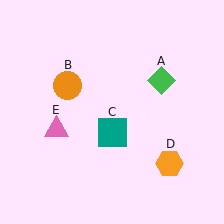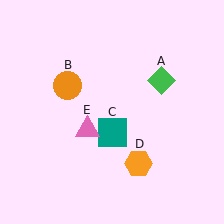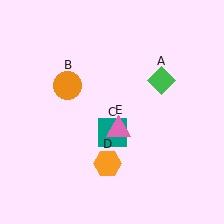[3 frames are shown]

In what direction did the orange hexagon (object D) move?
The orange hexagon (object D) moved left.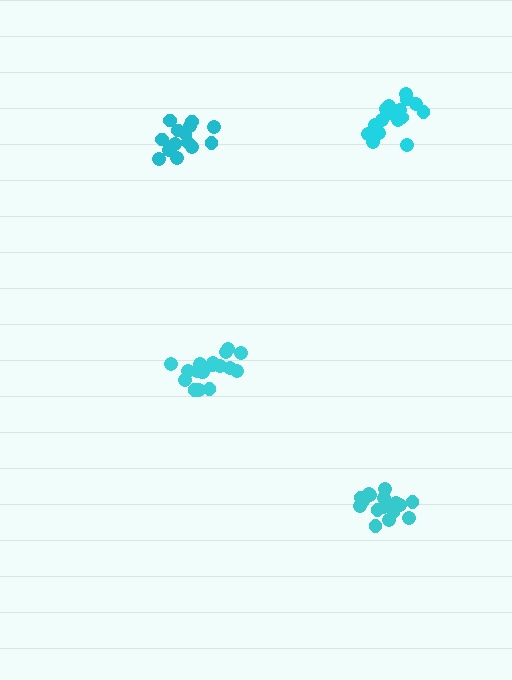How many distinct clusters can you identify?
There are 4 distinct clusters.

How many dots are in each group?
Group 1: 18 dots, Group 2: 17 dots, Group 3: 14 dots, Group 4: 17 dots (66 total).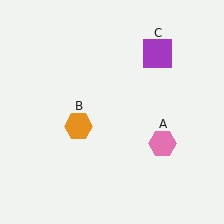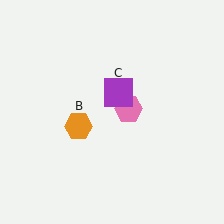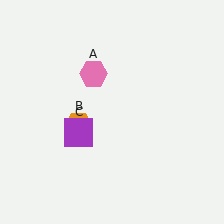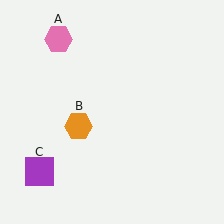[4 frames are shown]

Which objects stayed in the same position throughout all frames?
Orange hexagon (object B) remained stationary.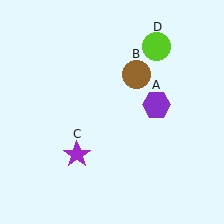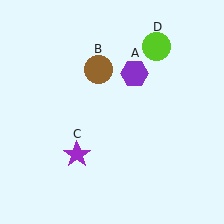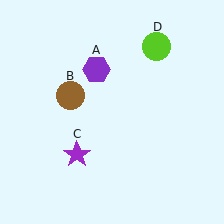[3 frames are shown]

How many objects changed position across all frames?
2 objects changed position: purple hexagon (object A), brown circle (object B).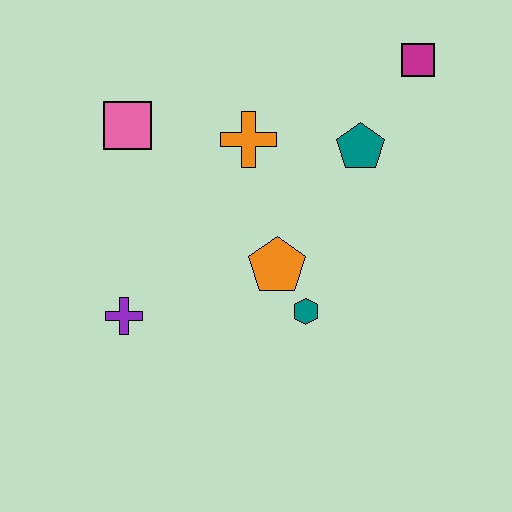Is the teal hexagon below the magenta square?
Yes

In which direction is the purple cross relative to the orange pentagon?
The purple cross is to the left of the orange pentagon.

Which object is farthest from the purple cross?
The magenta square is farthest from the purple cross.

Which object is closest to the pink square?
The orange cross is closest to the pink square.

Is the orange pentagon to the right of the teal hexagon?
No